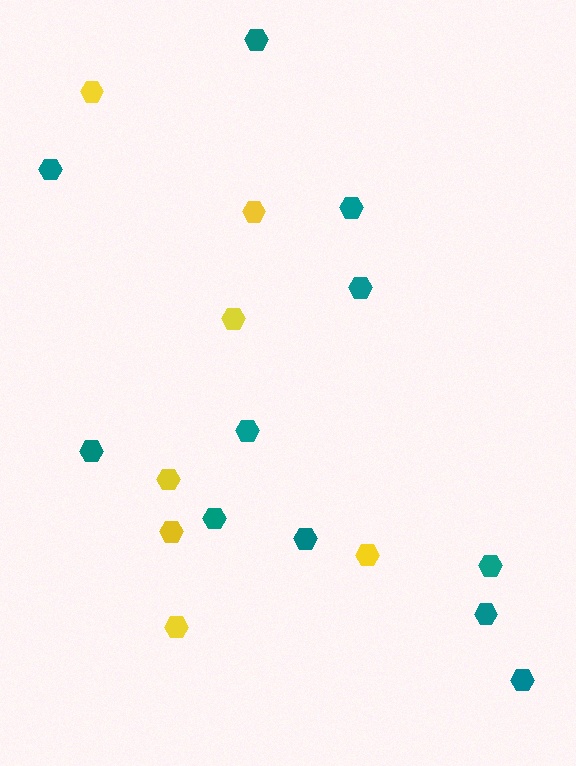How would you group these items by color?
There are 2 groups: one group of teal hexagons (11) and one group of yellow hexagons (7).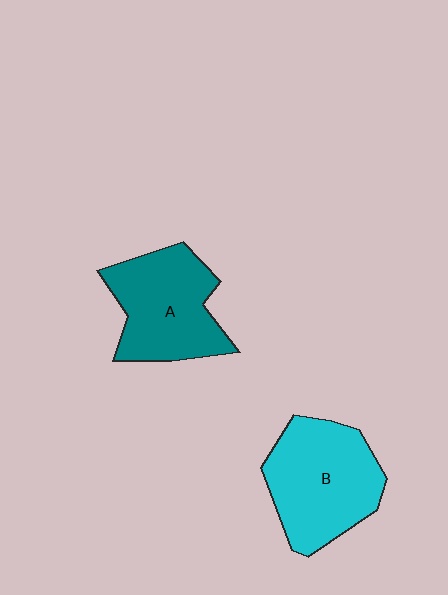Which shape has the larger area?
Shape B (cyan).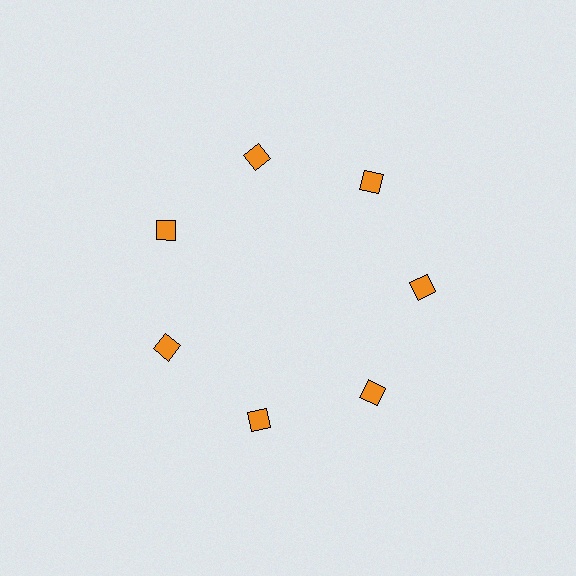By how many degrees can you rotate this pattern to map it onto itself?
The pattern maps onto itself every 51 degrees of rotation.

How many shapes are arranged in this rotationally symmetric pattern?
There are 7 shapes, arranged in 7 groups of 1.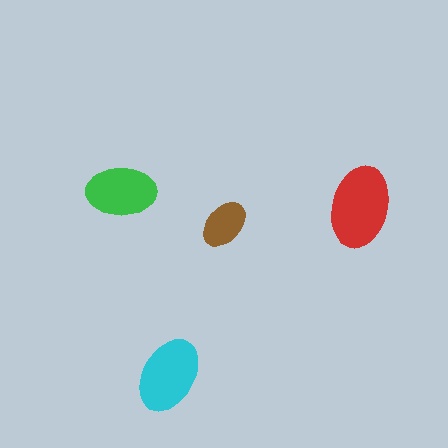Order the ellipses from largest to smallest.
the red one, the cyan one, the green one, the brown one.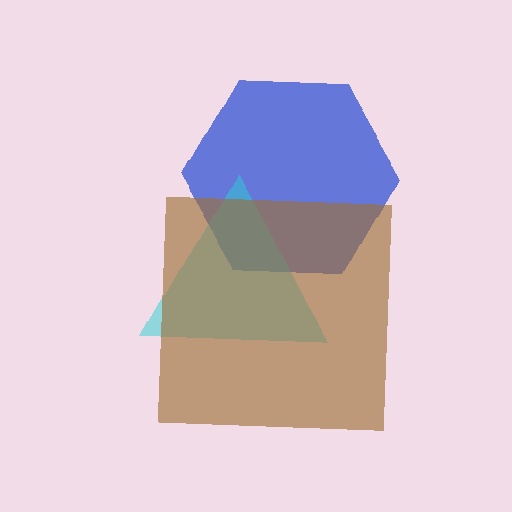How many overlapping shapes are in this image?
There are 3 overlapping shapes in the image.